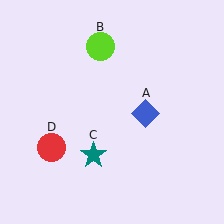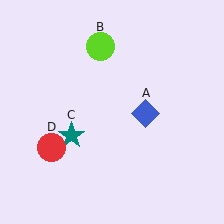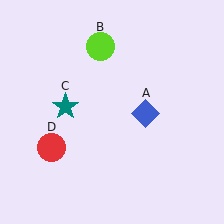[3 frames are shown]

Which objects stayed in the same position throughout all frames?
Blue diamond (object A) and lime circle (object B) and red circle (object D) remained stationary.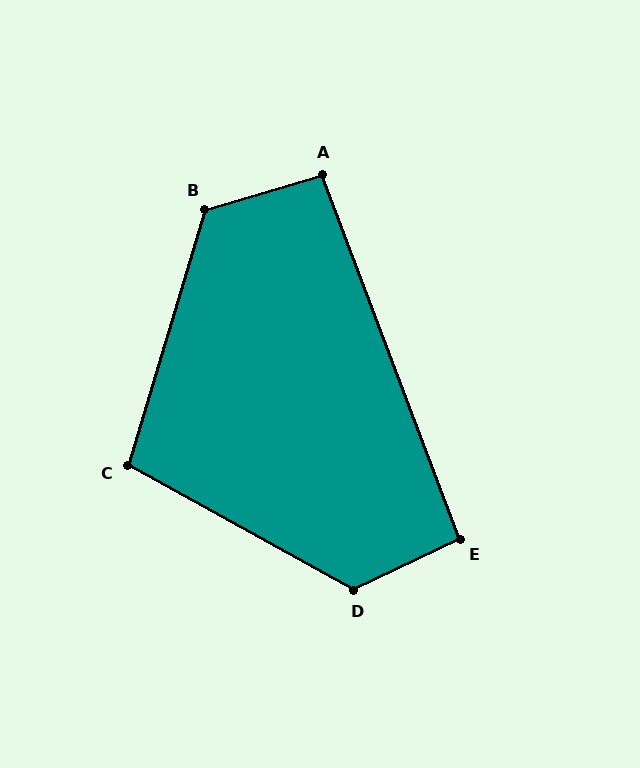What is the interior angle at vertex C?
Approximately 102 degrees (obtuse).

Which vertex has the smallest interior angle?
A, at approximately 94 degrees.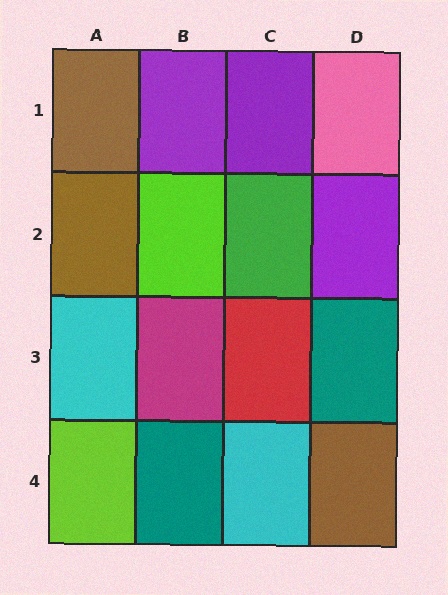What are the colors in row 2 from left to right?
Brown, lime, green, purple.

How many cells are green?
1 cell is green.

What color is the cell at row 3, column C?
Red.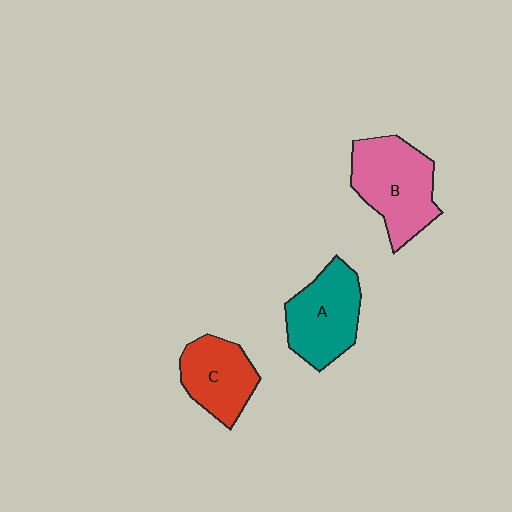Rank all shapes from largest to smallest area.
From largest to smallest: B (pink), A (teal), C (red).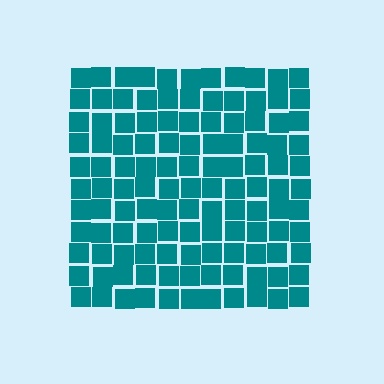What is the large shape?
The large shape is a square.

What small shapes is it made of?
It is made of small squares.